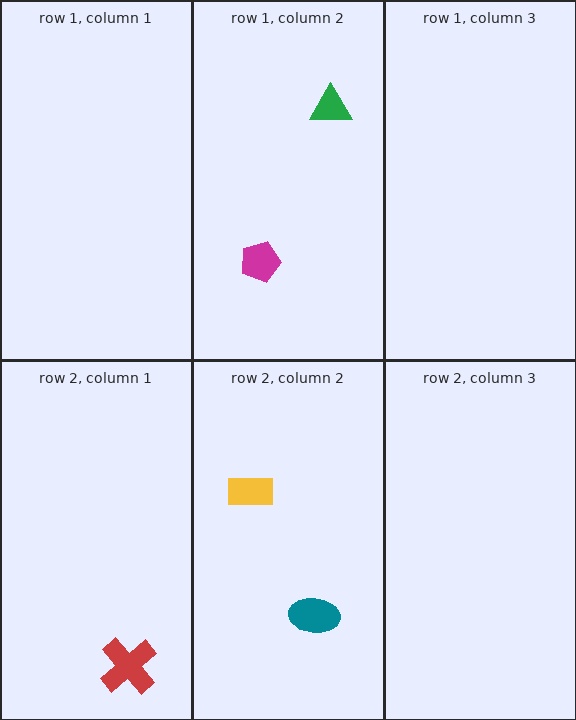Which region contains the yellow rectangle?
The row 2, column 2 region.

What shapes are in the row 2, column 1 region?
The red cross.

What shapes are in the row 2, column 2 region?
The yellow rectangle, the teal ellipse.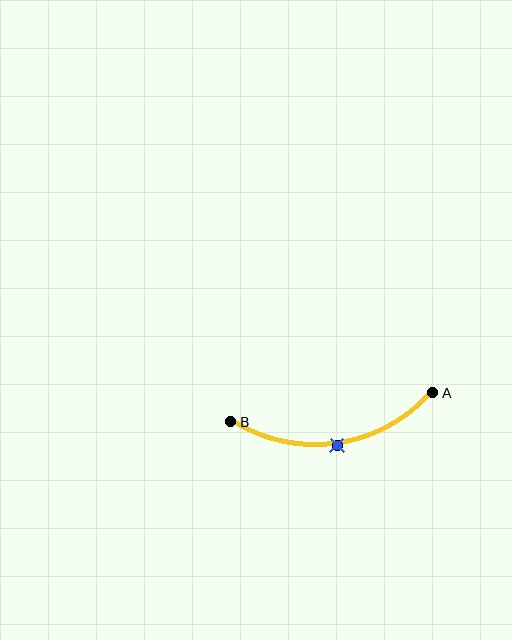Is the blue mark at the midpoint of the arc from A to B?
Yes. The blue mark lies on the arc at equal arc-length from both A and B — it is the arc midpoint.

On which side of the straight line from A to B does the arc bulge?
The arc bulges below the straight line connecting A and B.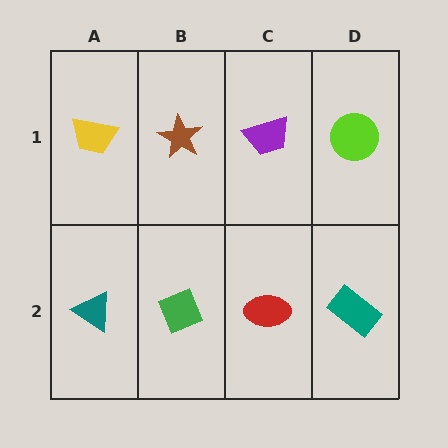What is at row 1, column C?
A purple trapezoid.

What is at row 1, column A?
A yellow trapezoid.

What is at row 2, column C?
A red ellipse.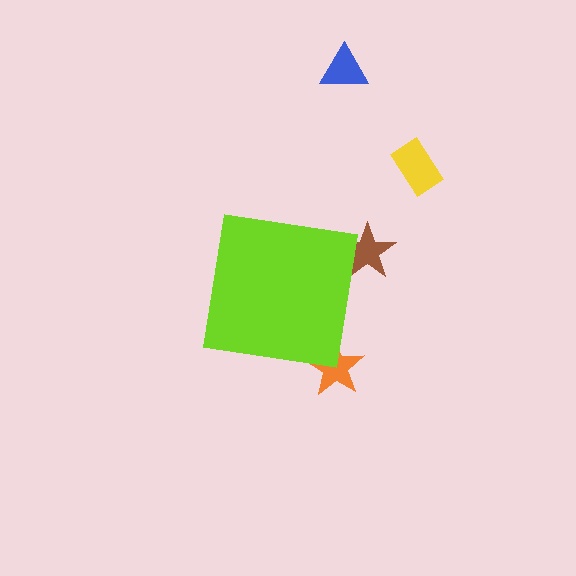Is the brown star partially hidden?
Yes, the brown star is partially hidden behind the lime square.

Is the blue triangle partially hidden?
No, the blue triangle is fully visible.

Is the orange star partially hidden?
Yes, the orange star is partially hidden behind the lime square.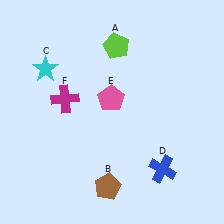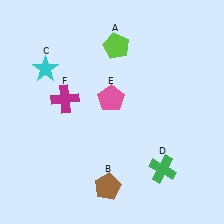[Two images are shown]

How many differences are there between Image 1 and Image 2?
There is 1 difference between the two images.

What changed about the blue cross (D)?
In Image 1, D is blue. In Image 2, it changed to green.